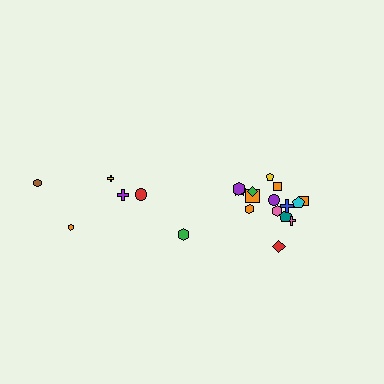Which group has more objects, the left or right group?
The right group.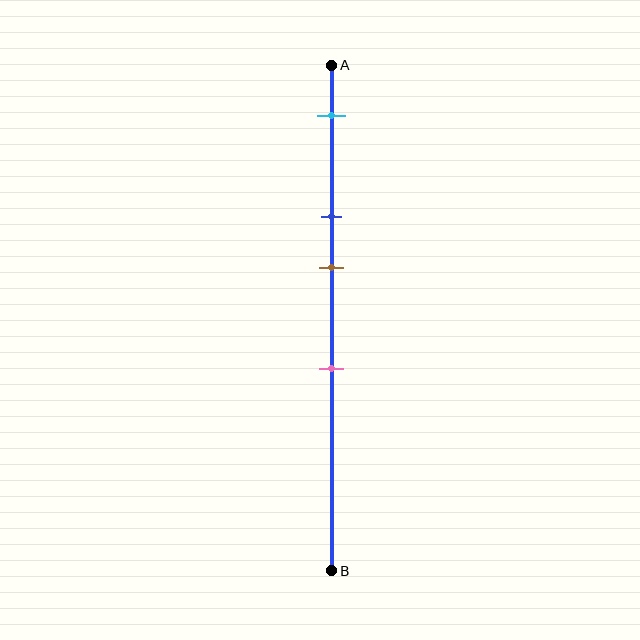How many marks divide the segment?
There are 4 marks dividing the segment.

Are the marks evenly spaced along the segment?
No, the marks are not evenly spaced.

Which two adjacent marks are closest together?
The blue and brown marks are the closest adjacent pair.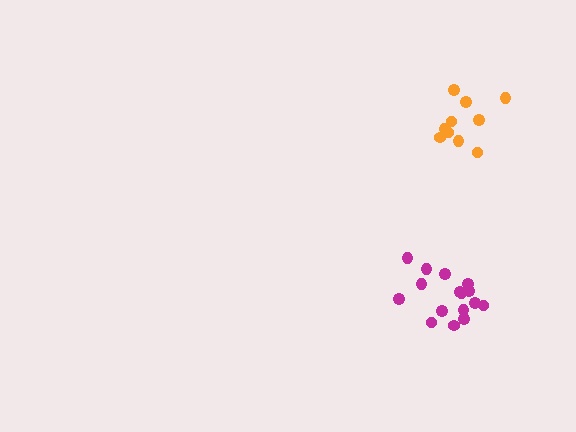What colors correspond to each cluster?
The clusters are colored: orange, magenta.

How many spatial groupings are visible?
There are 2 spatial groupings.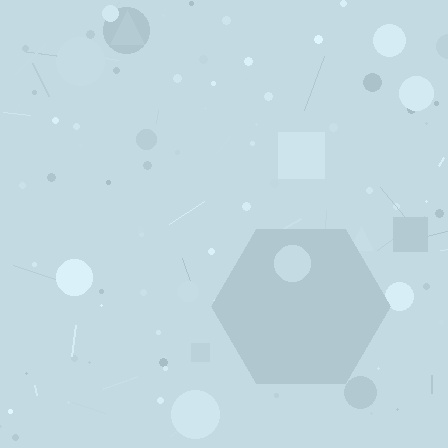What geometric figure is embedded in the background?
A hexagon is embedded in the background.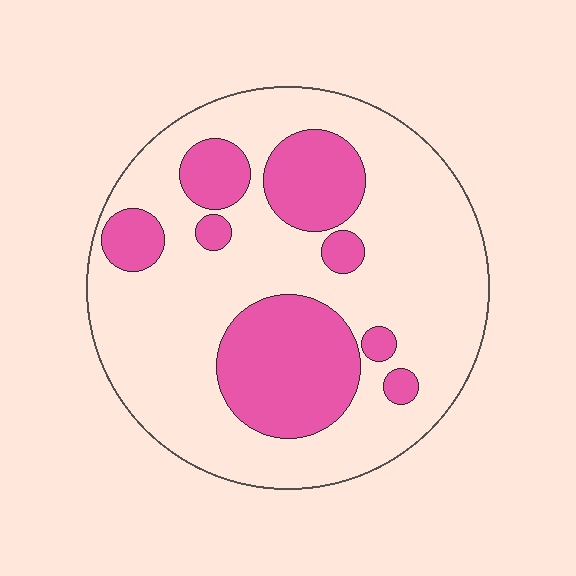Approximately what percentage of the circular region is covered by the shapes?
Approximately 30%.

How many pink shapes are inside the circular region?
8.